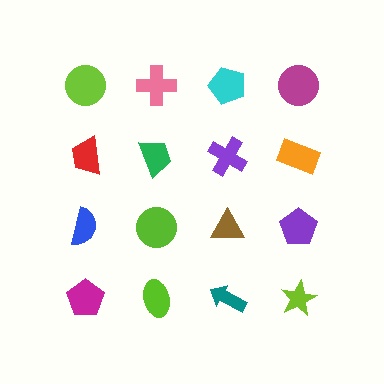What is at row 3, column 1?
A blue semicircle.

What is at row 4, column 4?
A lime star.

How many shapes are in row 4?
4 shapes.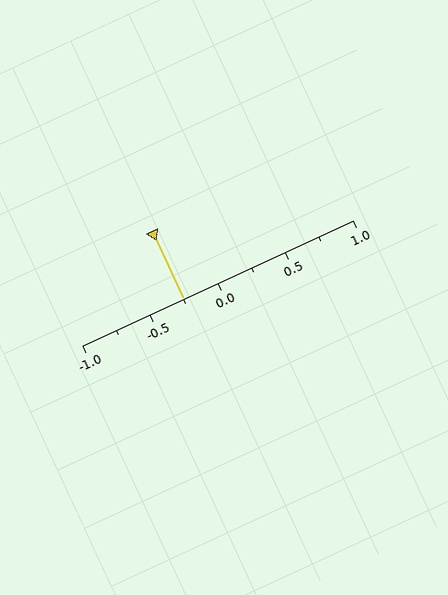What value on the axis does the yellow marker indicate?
The marker indicates approximately -0.25.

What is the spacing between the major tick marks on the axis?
The major ticks are spaced 0.5 apart.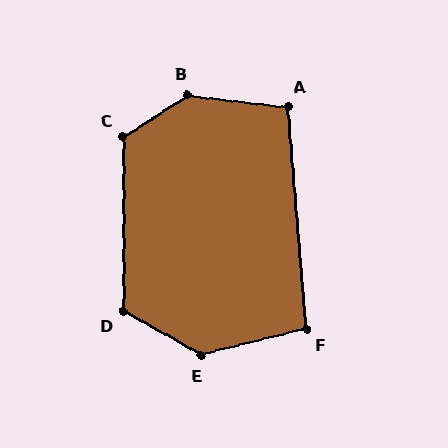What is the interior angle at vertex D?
Approximately 119 degrees (obtuse).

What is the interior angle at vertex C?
Approximately 122 degrees (obtuse).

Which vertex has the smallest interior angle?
F, at approximately 100 degrees.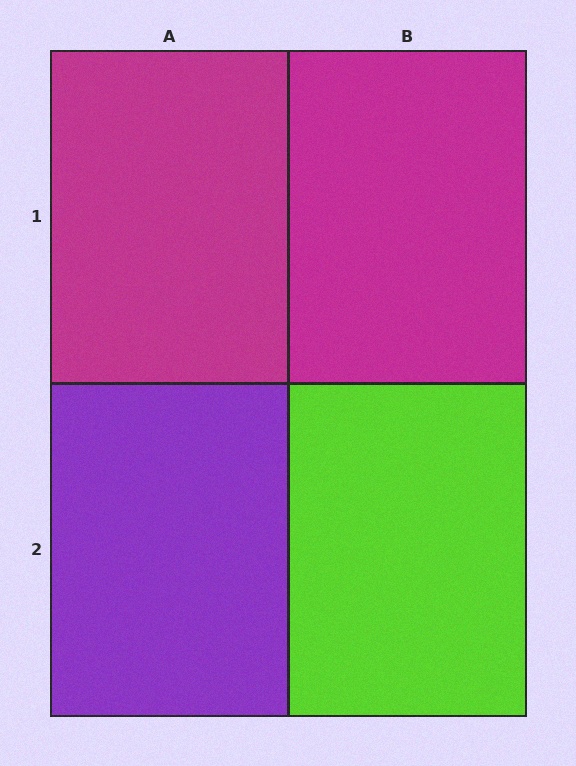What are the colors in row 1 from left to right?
Magenta, magenta.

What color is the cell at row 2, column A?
Purple.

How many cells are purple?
1 cell is purple.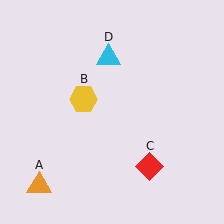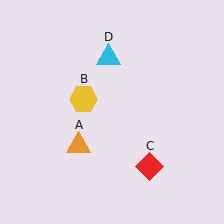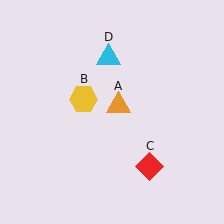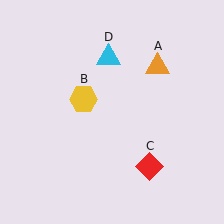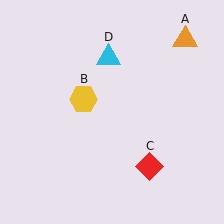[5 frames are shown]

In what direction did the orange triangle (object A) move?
The orange triangle (object A) moved up and to the right.